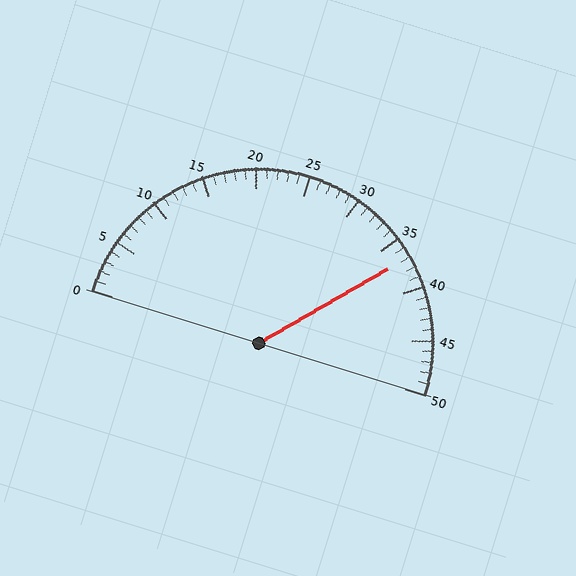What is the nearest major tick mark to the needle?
The nearest major tick mark is 35.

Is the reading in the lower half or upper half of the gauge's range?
The reading is in the upper half of the range (0 to 50).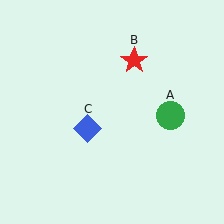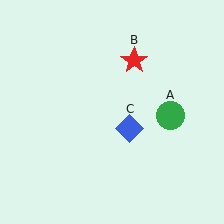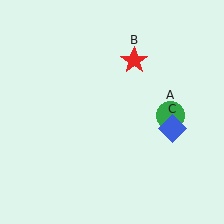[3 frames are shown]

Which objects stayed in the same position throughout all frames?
Green circle (object A) and red star (object B) remained stationary.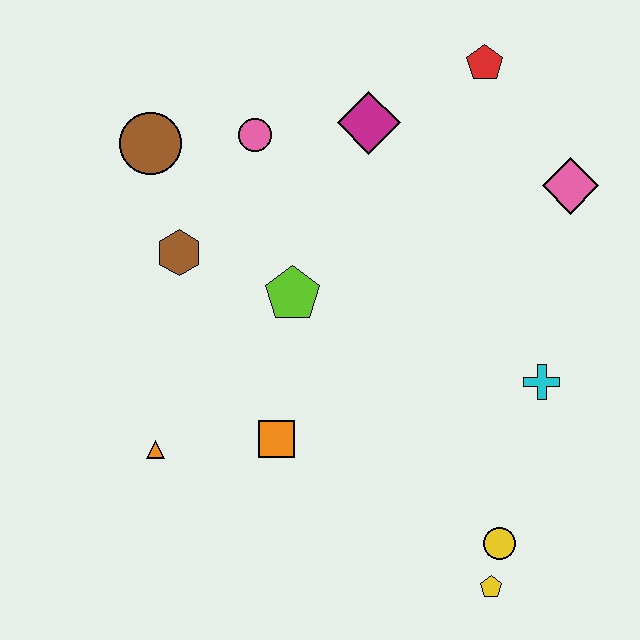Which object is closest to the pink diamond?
The red pentagon is closest to the pink diamond.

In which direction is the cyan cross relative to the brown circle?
The cyan cross is to the right of the brown circle.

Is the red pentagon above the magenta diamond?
Yes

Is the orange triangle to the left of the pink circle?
Yes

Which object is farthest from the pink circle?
The yellow pentagon is farthest from the pink circle.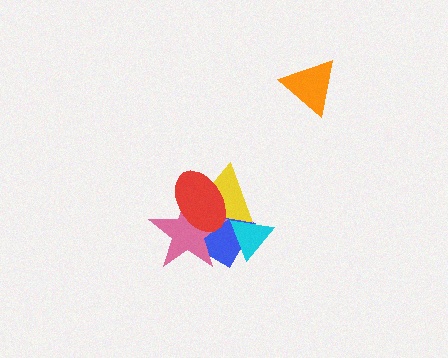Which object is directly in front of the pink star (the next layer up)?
The yellow triangle is directly in front of the pink star.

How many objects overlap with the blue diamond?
4 objects overlap with the blue diamond.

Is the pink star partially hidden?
Yes, it is partially covered by another shape.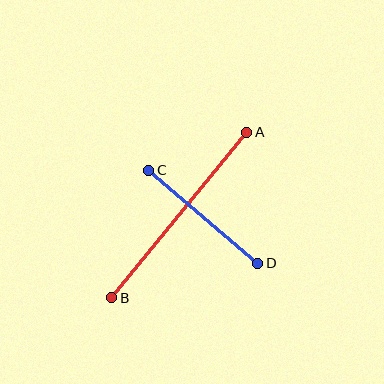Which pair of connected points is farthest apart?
Points A and B are farthest apart.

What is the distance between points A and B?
The distance is approximately 214 pixels.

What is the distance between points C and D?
The distance is approximately 143 pixels.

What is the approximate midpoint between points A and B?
The midpoint is at approximately (179, 215) pixels.